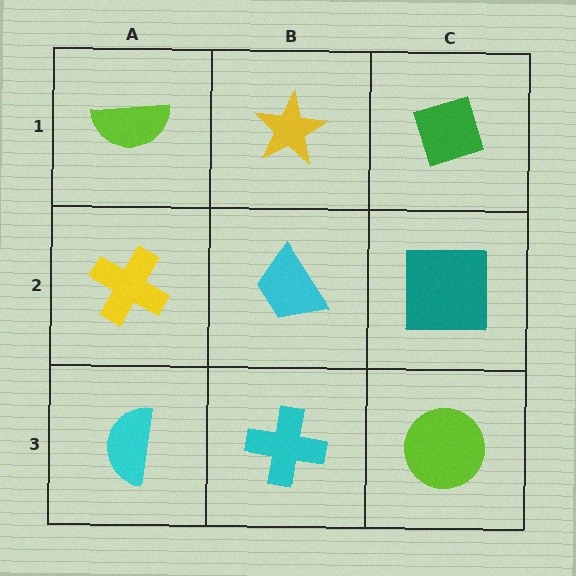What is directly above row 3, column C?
A teal square.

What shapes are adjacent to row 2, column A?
A lime semicircle (row 1, column A), a cyan semicircle (row 3, column A), a cyan trapezoid (row 2, column B).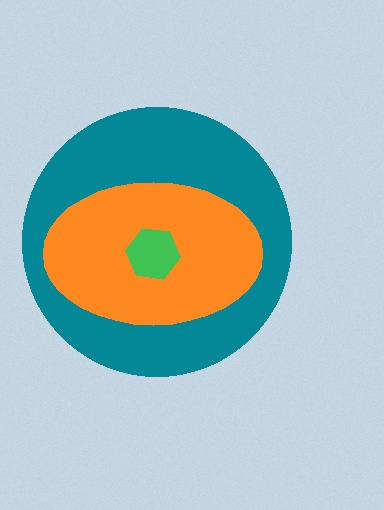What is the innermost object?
The green hexagon.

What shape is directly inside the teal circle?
The orange ellipse.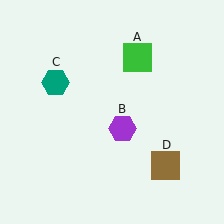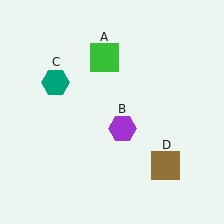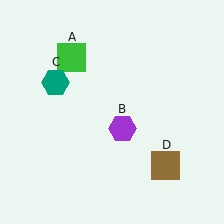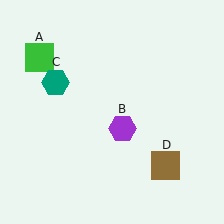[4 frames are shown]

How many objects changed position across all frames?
1 object changed position: green square (object A).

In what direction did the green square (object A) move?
The green square (object A) moved left.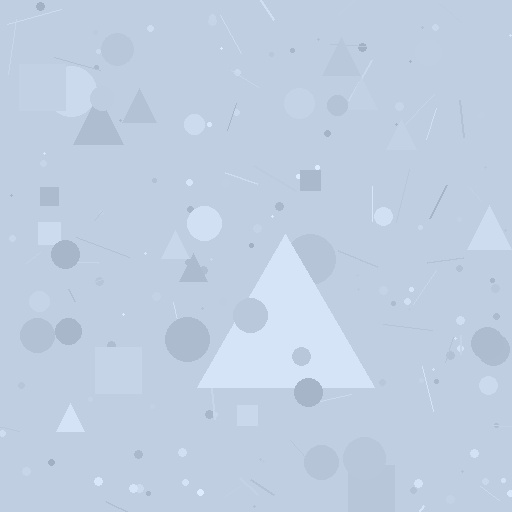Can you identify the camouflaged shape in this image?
The camouflaged shape is a triangle.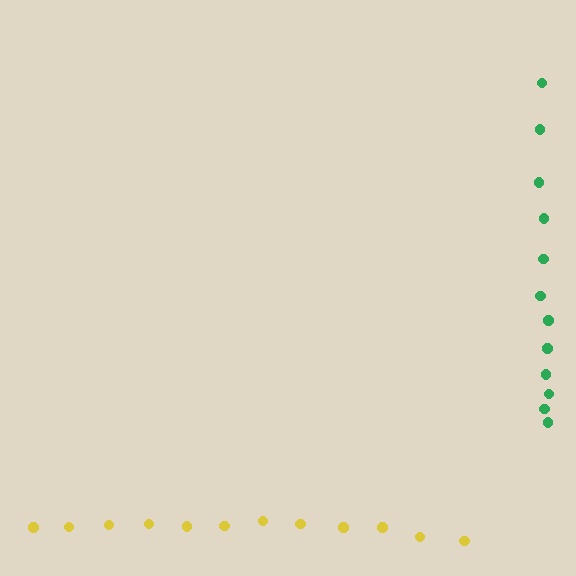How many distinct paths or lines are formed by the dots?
There are 2 distinct paths.